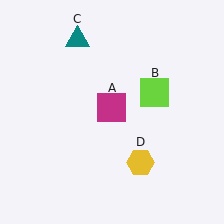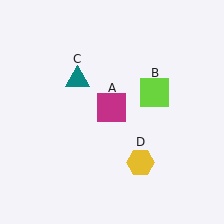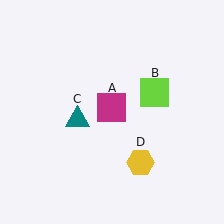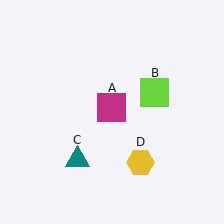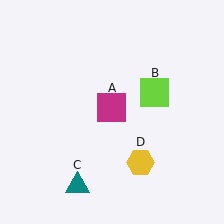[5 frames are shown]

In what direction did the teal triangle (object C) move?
The teal triangle (object C) moved down.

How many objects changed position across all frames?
1 object changed position: teal triangle (object C).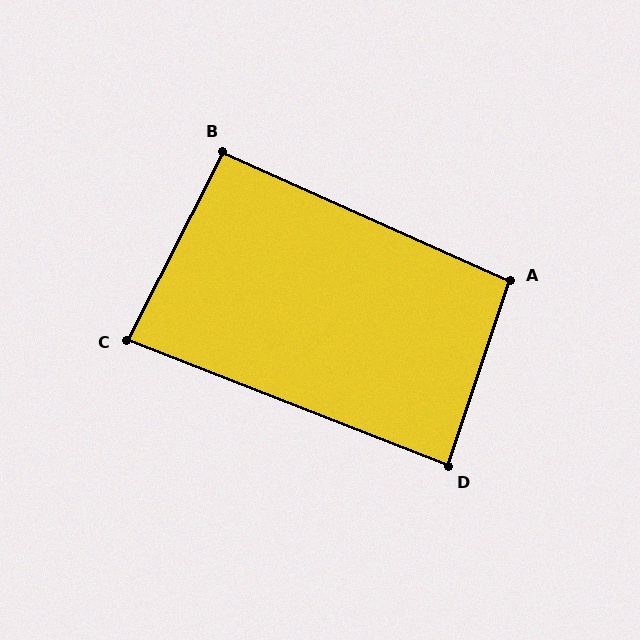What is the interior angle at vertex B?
Approximately 93 degrees (approximately right).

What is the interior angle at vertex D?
Approximately 87 degrees (approximately right).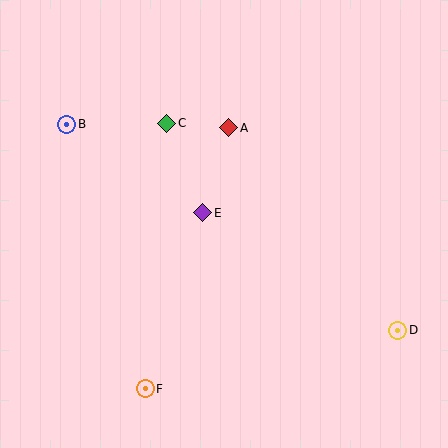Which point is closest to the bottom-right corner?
Point D is closest to the bottom-right corner.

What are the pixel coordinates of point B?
Point B is at (67, 124).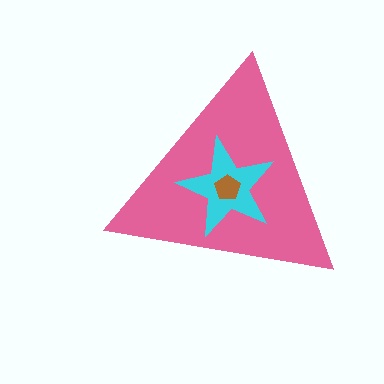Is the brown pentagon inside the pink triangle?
Yes.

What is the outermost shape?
The pink triangle.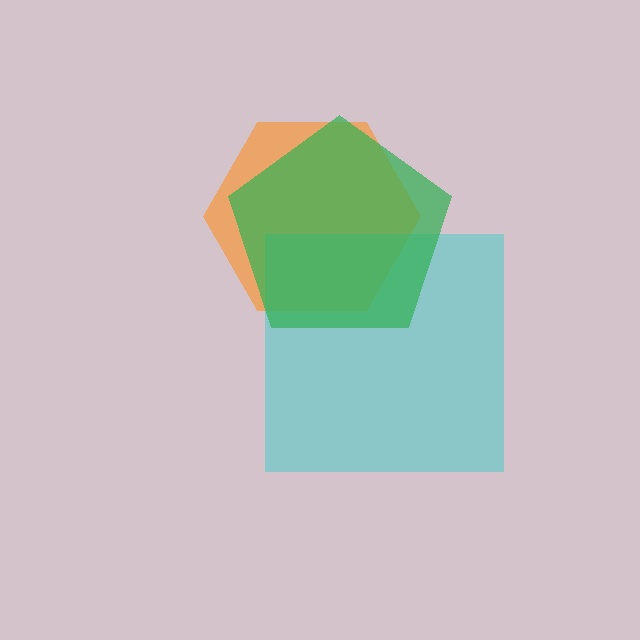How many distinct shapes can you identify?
There are 3 distinct shapes: an orange hexagon, a cyan square, a green pentagon.